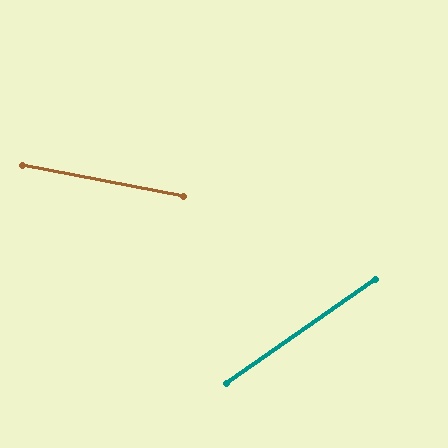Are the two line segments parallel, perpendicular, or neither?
Neither parallel nor perpendicular — they differ by about 46°.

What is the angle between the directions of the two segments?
Approximately 46 degrees.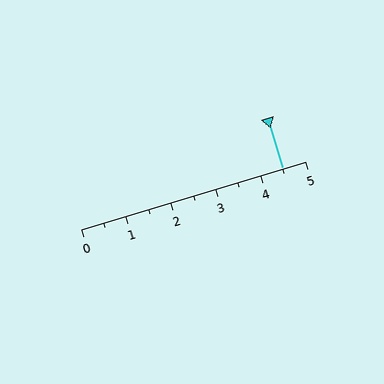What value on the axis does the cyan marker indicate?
The marker indicates approximately 4.5.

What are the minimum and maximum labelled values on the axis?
The axis runs from 0 to 5.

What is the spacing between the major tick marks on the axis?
The major ticks are spaced 1 apart.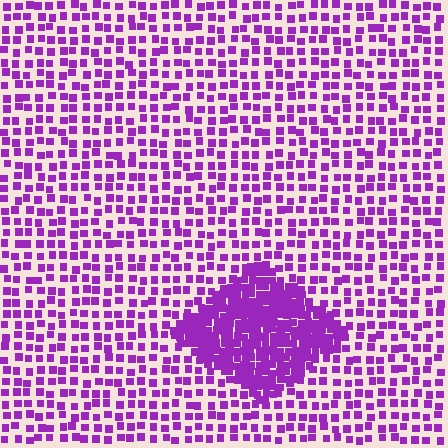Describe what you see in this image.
The image contains small purple elements arranged at two different densities. A diamond-shaped region is visible where the elements are more densely packed than the surrounding area.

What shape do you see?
I see a diamond.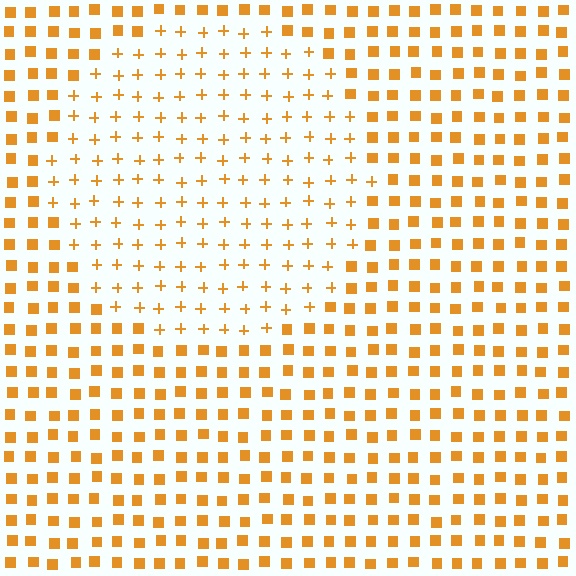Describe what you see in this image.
The image is filled with small orange elements arranged in a uniform grid. A circle-shaped region contains plus signs, while the surrounding area contains squares. The boundary is defined purely by the change in element shape.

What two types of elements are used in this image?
The image uses plus signs inside the circle region and squares outside it.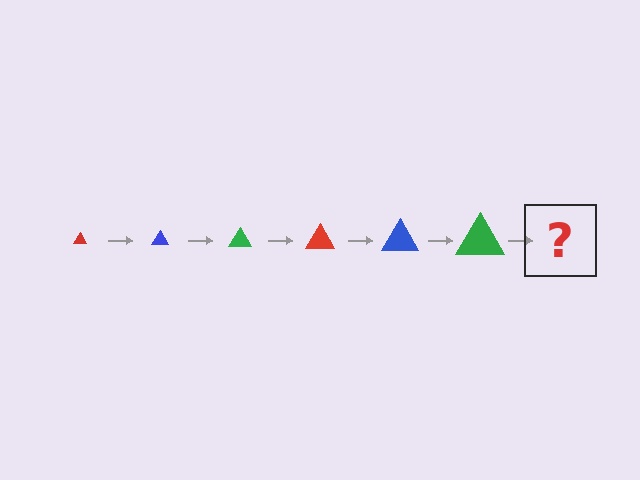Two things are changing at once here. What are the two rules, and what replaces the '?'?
The two rules are that the triangle grows larger each step and the color cycles through red, blue, and green. The '?' should be a red triangle, larger than the previous one.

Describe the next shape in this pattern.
It should be a red triangle, larger than the previous one.